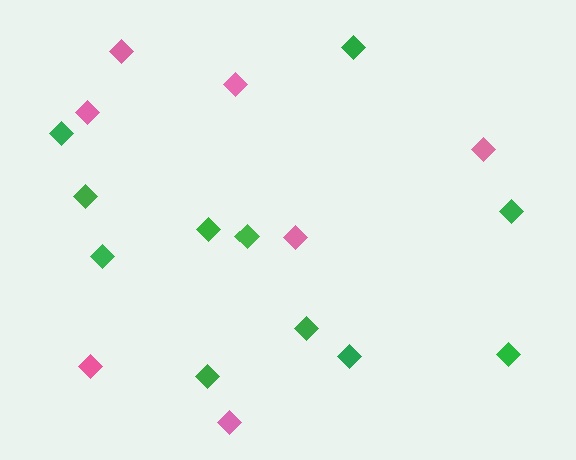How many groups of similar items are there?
There are 2 groups: one group of green diamonds (11) and one group of pink diamonds (7).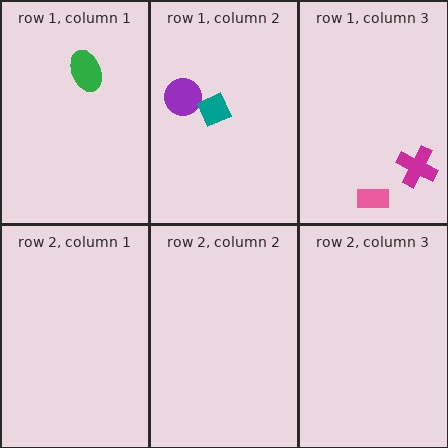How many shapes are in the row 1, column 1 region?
1.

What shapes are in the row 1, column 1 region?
The green ellipse.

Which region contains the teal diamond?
The row 1, column 2 region.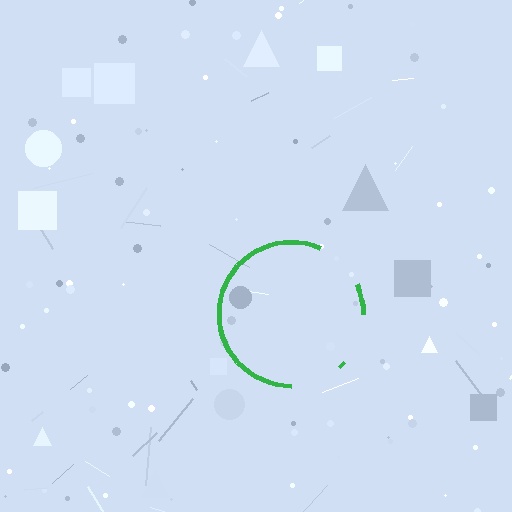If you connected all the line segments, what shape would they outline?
They would outline a circle.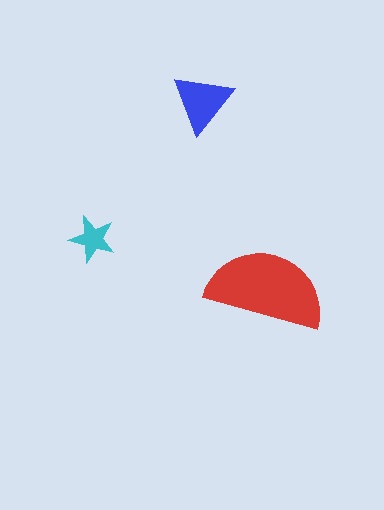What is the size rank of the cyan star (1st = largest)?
3rd.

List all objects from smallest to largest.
The cyan star, the blue triangle, the red semicircle.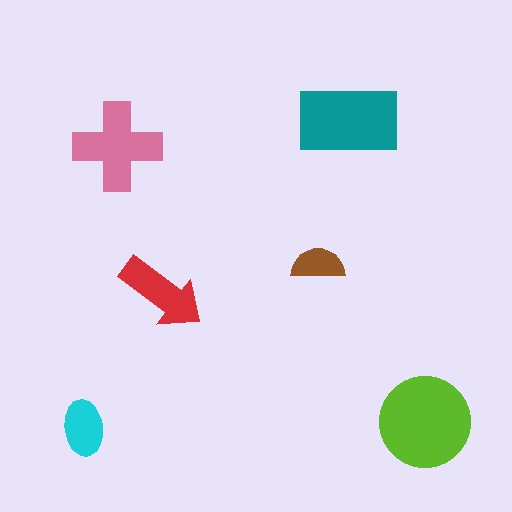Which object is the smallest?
The brown semicircle.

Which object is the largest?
The lime circle.